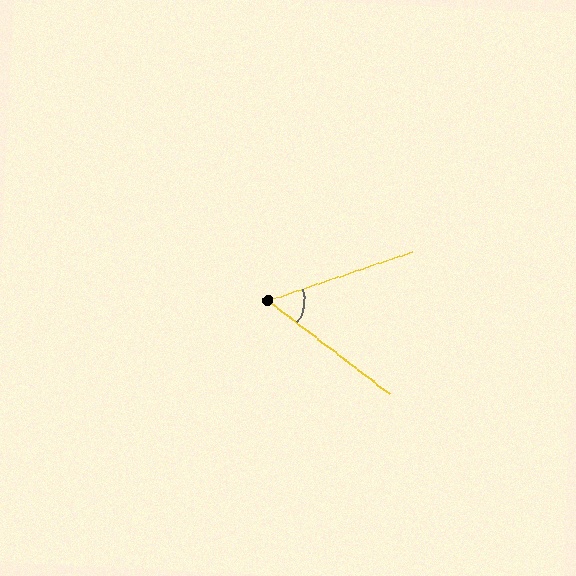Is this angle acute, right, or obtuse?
It is acute.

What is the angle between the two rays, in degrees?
Approximately 56 degrees.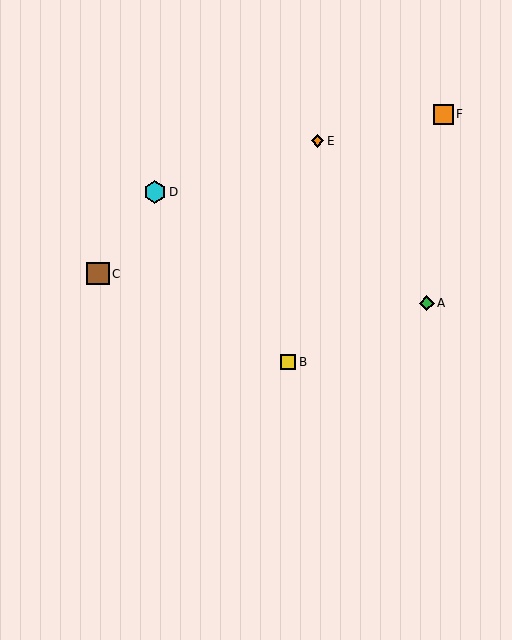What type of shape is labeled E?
Shape E is an orange diamond.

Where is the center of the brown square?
The center of the brown square is at (98, 274).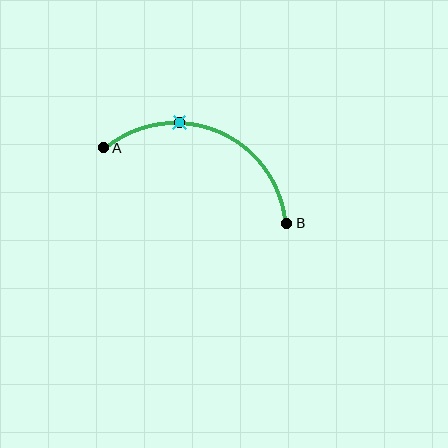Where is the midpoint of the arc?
The arc midpoint is the point on the curve farthest from the straight line joining A and B. It sits above that line.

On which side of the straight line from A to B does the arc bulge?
The arc bulges above the straight line connecting A and B.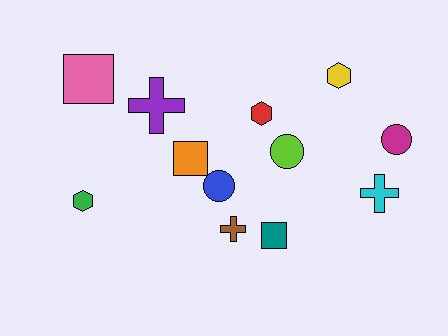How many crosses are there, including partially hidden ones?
There are 3 crosses.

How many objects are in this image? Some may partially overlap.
There are 12 objects.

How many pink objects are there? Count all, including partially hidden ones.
There is 1 pink object.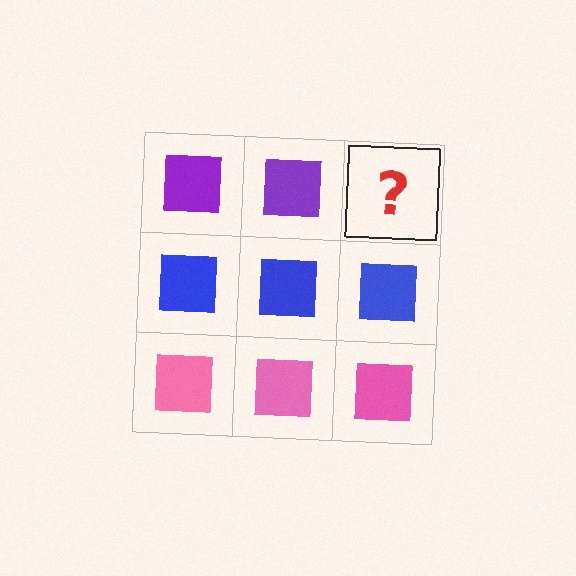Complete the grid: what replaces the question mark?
The question mark should be replaced with a purple square.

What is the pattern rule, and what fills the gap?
The rule is that each row has a consistent color. The gap should be filled with a purple square.